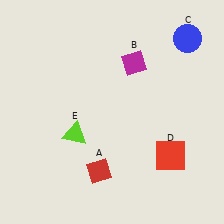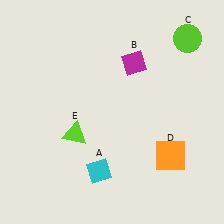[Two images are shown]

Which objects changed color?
A changed from red to cyan. C changed from blue to lime. D changed from red to orange.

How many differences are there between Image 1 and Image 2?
There are 3 differences between the two images.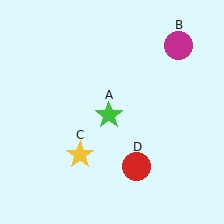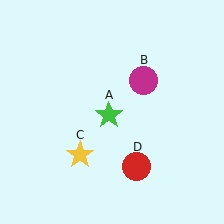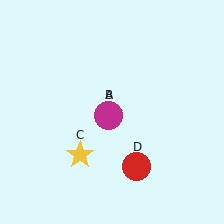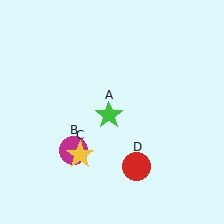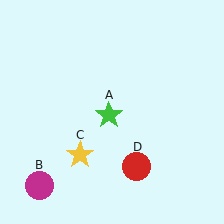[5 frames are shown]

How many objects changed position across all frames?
1 object changed position: magenta circle (object B).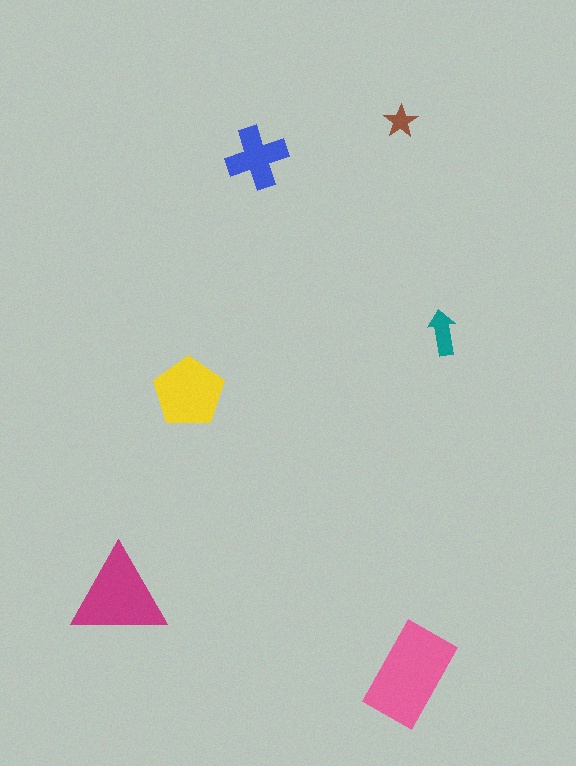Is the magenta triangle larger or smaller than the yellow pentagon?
Larger.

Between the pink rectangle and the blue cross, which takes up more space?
The pink rectangle.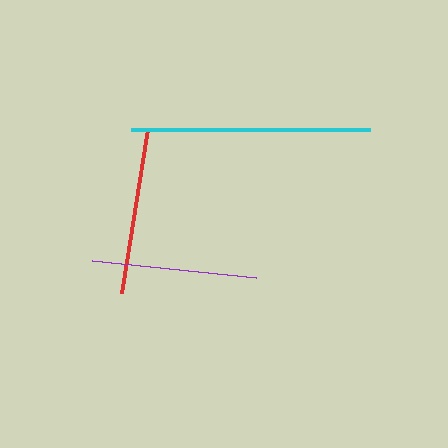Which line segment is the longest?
The cyan line is the longest at approximately 239 pixels.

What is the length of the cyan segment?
The cyan segment is approximately 239 pixels long.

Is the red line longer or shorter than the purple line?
The red line is longer than the purple line.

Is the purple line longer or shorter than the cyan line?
The cyan line is longer than the purple line.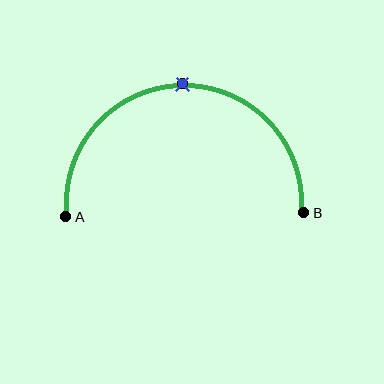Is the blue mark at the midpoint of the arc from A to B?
Yes. The blue mark lies on the arc at equal arc-length from both A and B — it is the arc midpoint.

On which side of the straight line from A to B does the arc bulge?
The arc bulges above the straight line connecting A and B.